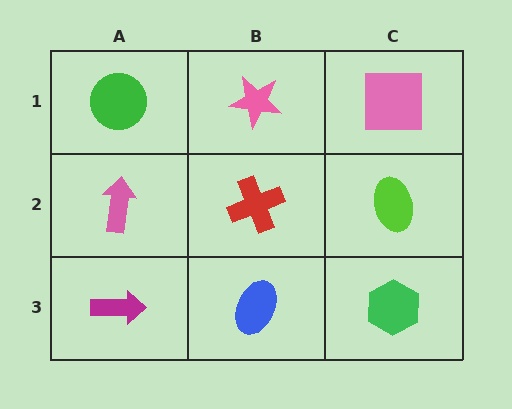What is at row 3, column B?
A blue ellipse.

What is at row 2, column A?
A pink arrow.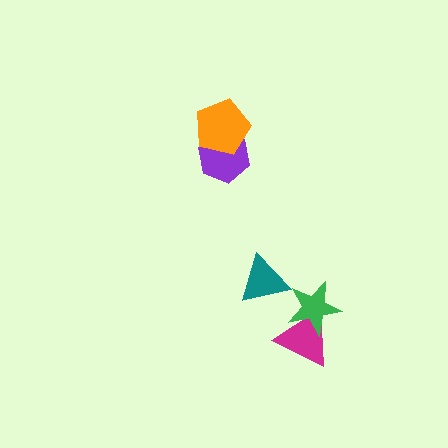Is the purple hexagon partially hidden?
Yes, it is partially covered by another shape.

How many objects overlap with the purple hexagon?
1 object overlaps with the purple hexagon.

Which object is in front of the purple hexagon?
The orange pentagon is in front of the purple hexagon.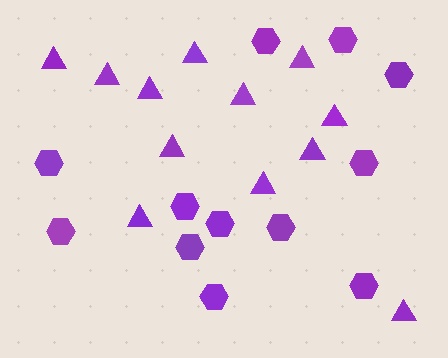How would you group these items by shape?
There are 2 groups: one group of triangles (12) and one group of hexagons (12).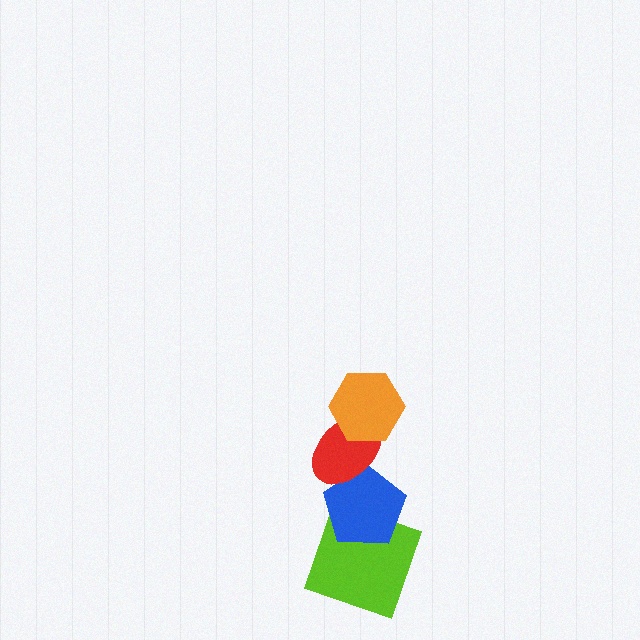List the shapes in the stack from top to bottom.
From top to bottom: the orange hexagon, the red ellipse, the blue pentagon, the lime square.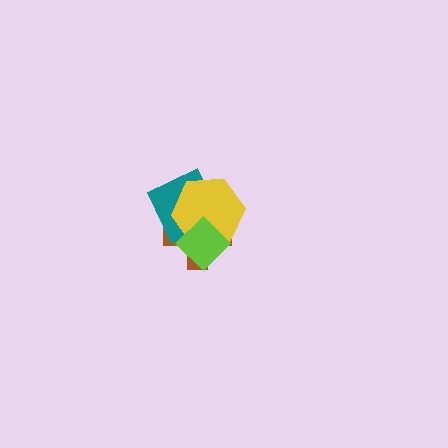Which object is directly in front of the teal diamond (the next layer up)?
The yellow hexagon is directly in front of the teal diamond.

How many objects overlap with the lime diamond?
3 objects overlap with the lime diamond.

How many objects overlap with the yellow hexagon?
3 objects overlap with the yellow hexagon.